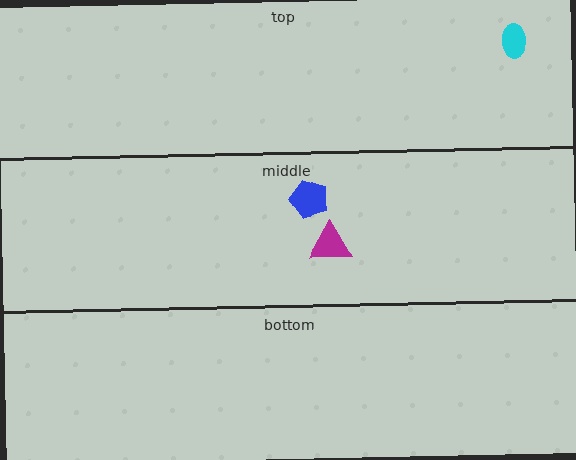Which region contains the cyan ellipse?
The top region.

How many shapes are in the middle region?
2.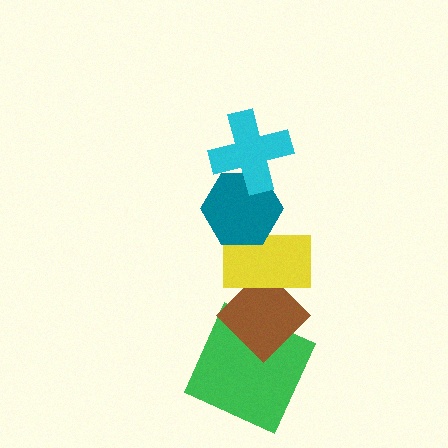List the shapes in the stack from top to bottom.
From top to bottom: the cyan cross, the teal hexagon, the yellow rectangle, the brown diamond, the green square.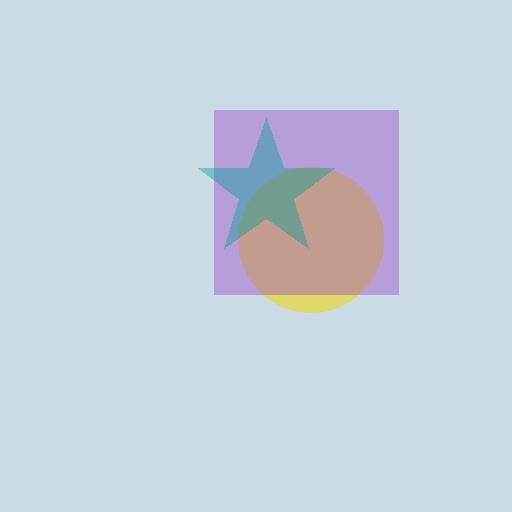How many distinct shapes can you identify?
There are 3 distinct shapes: a yellow circle, a purple square, a teal star.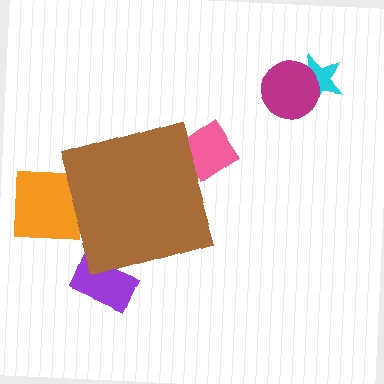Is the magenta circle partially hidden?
No, the magenta circle is fully visible.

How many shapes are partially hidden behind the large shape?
3 shapes are partially hidden.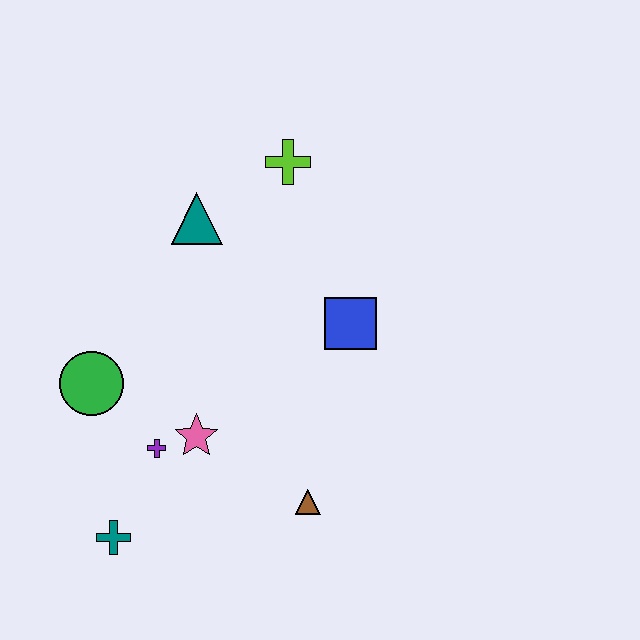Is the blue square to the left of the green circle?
No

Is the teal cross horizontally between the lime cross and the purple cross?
No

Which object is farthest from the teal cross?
The lime cross is farthest from the teal cross.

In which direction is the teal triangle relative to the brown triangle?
The teal triangle is above the brown triangle.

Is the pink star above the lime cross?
No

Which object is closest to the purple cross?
The pink star is closest to the purple cross.